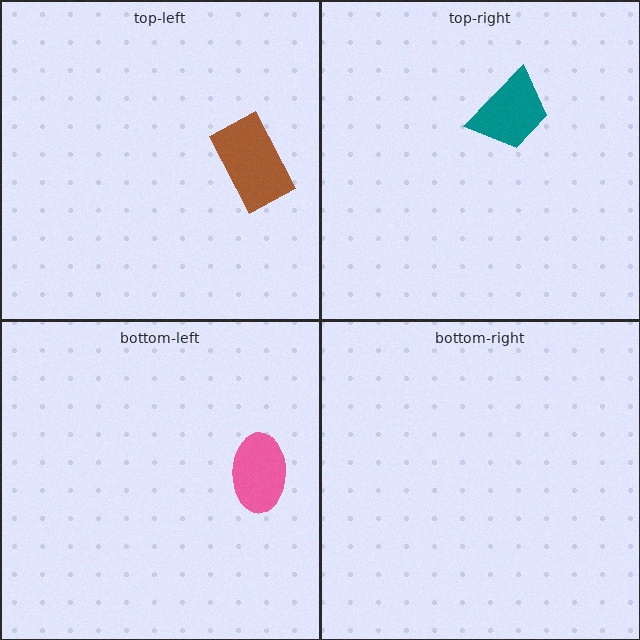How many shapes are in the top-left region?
1.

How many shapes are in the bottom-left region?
1.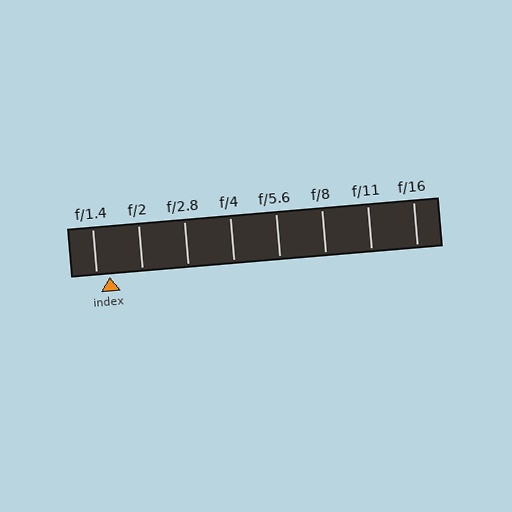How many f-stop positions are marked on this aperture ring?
There are 8 f-stop positions marked.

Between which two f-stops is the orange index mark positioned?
The index mark is between f/1.4 and f/2.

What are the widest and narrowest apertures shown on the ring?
The widest aperture shown is f/1.4 and the narrowest is f/16.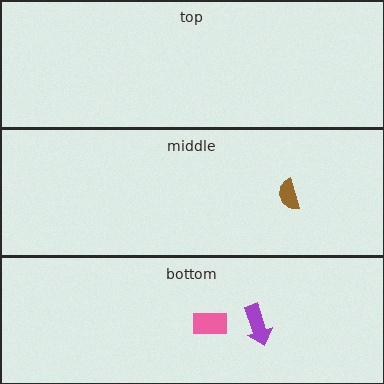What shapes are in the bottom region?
The purple arrow, the pink rectangle.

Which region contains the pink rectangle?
The bottom region.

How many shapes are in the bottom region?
2.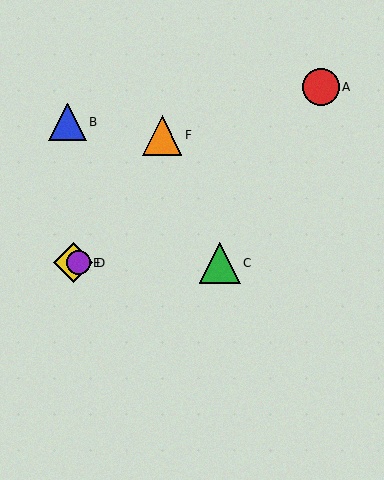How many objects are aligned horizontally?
3 objects (C, D, E) are aligned horizontally.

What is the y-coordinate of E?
Object E is at y≈263.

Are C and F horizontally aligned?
No, C is at y≈263 and F is at y≈135.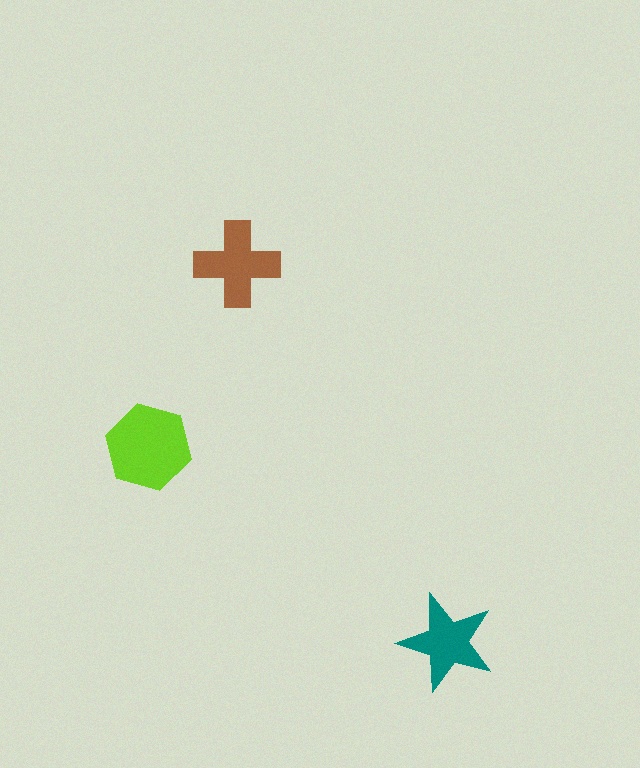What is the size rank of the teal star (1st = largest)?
3rd.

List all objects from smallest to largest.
The teal star, the brown cross, the lime hexagon.